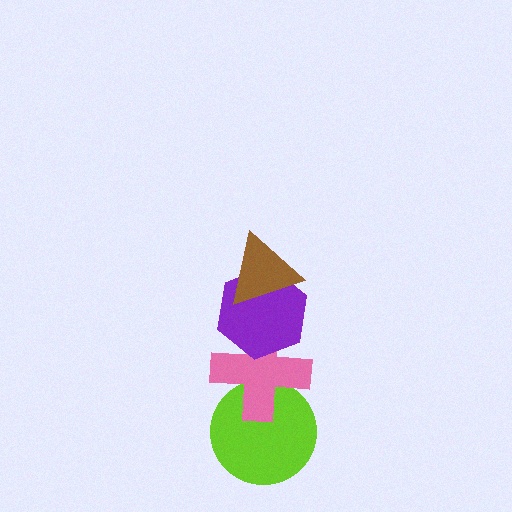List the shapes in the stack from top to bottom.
From top to bottom: the brown triangle, the purple hexagon, the pink cross, the lime circle.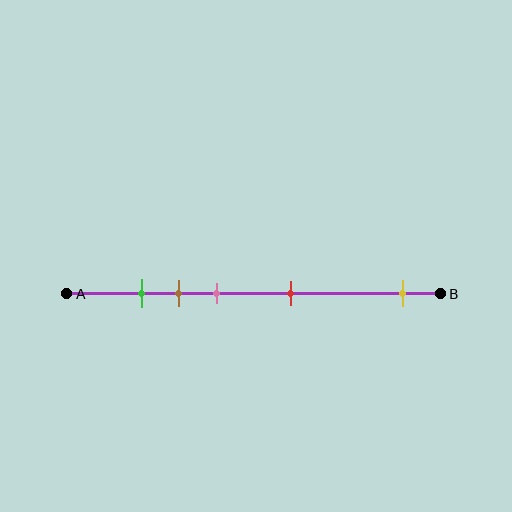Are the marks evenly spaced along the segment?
No, the marks are not evenly spaced.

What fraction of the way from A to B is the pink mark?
The pink mark is approximately 40% (0.4) of the way from A to B.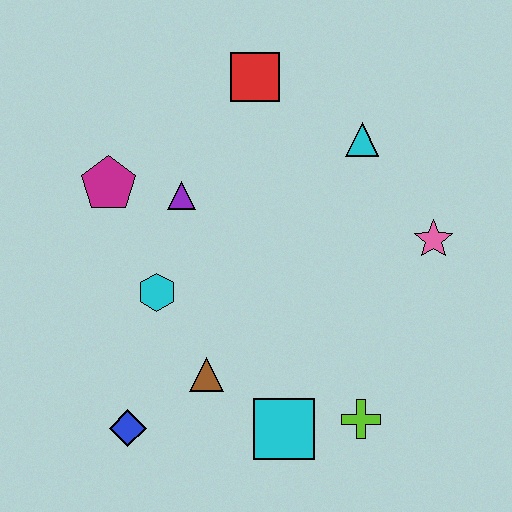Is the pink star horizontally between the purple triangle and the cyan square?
No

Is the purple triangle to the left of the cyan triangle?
Yes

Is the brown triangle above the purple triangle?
No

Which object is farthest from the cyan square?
The red square is farthest from the cyan square.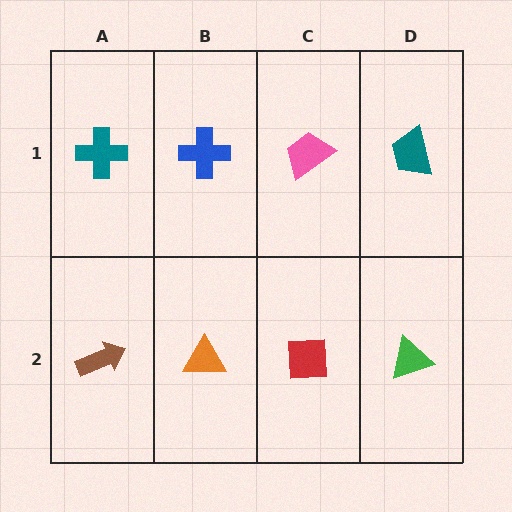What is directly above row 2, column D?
A teal trapezoid.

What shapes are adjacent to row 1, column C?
A red square (row 2, column C), a blue cross (row 1, column B), a teal trapezoid (row 1, column D).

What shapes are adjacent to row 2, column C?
A pink trapezoid (row 1, column C), an orange triangle (row 2, column B), a green triangle (row 2, column D).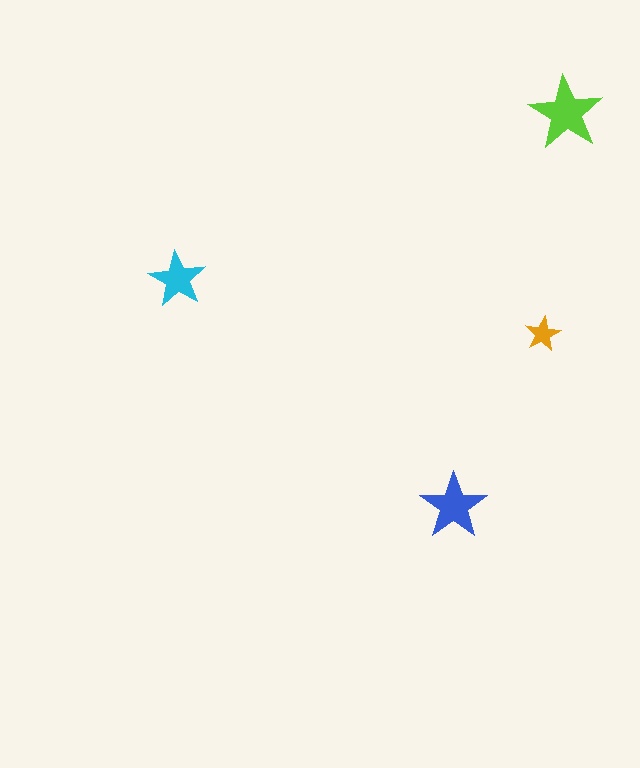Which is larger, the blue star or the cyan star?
The blue one.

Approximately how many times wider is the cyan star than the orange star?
About 1.5 times wider.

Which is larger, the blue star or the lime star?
The lime one.